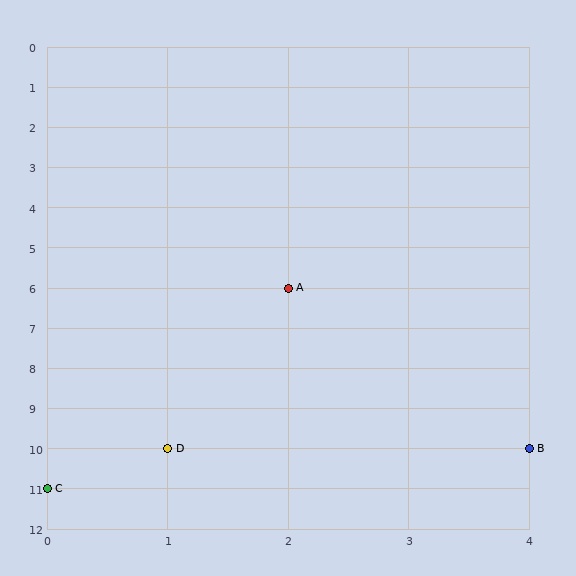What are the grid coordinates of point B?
Point B is at grid coordinates (4, 10).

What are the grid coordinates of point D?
Point D is at grid coordinates (1, 10).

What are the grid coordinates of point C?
Point C is at grid coordinates (0, 11).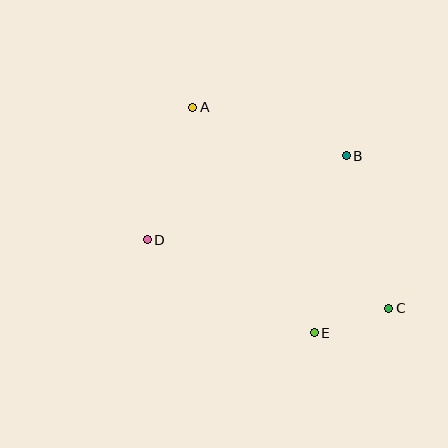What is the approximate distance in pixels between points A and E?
The distance between A and E is approximately 256 pixels.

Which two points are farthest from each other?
Points A and C are farthest from each other.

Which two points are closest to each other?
Points C and E are closest to each other.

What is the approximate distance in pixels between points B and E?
The distance between B and E is approximately 180 pixels.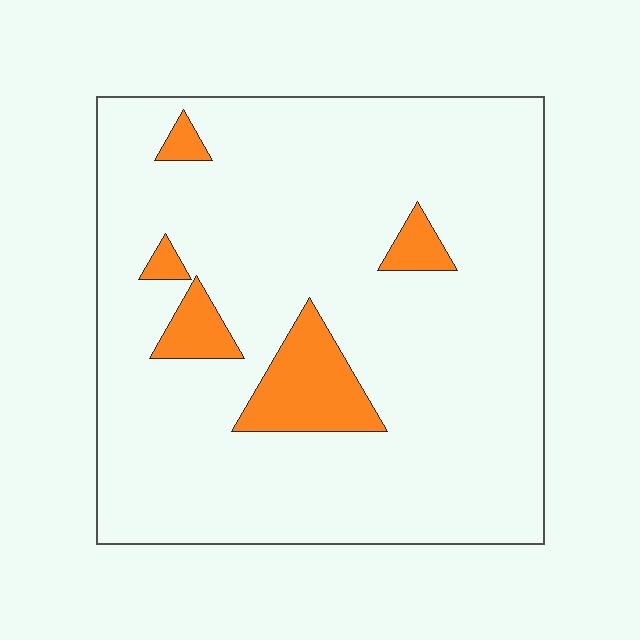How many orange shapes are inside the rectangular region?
5.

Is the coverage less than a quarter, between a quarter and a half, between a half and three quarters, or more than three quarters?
Less than a quarter.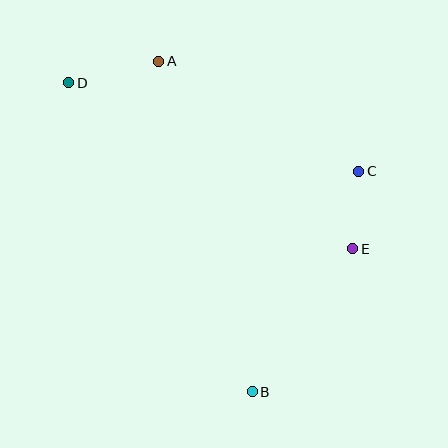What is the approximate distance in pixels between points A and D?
The distance between A and D is approximately 92 pixels.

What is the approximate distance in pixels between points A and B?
The distance between A and B is approximately 343 pixels.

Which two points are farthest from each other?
Points B and D are farthest from each other.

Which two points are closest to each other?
Points C and E are closest to each other.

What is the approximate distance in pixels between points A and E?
The distance between A and E is approximately 270 pixels.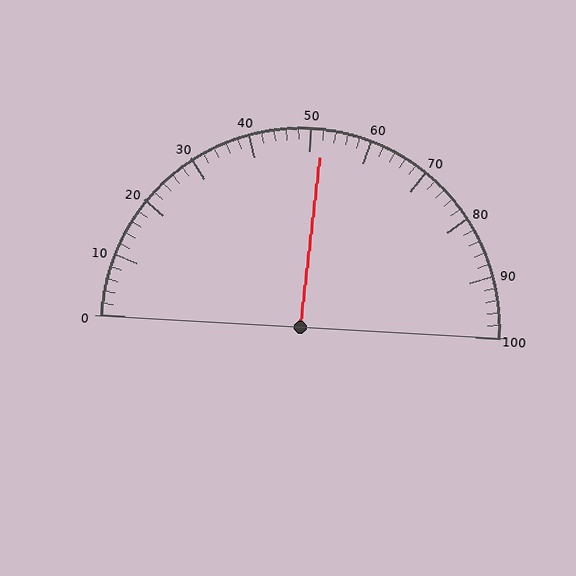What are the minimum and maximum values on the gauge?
The gauge ranges from 0 to 100.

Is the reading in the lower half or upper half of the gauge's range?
The reading is in the upper half of the range (0 to 100).